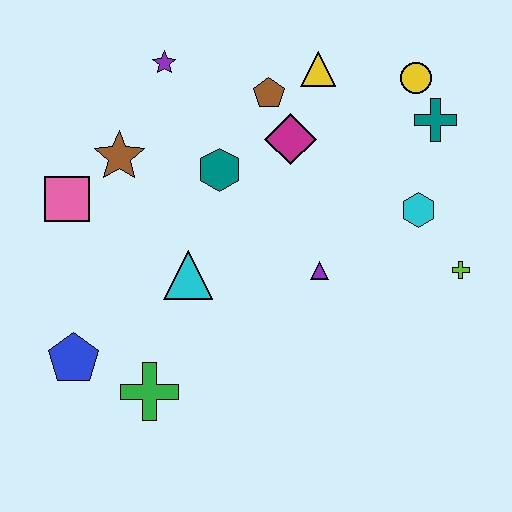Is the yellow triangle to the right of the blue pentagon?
Yes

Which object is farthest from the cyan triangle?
The yellow circle is farthest from the cyan triangle.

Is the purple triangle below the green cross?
No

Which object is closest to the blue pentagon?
The green cross is closest to the blue pentagon.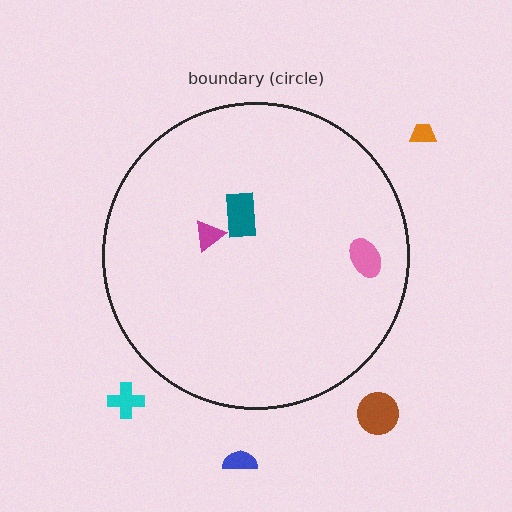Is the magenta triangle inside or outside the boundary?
Inside.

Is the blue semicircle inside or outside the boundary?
Outside.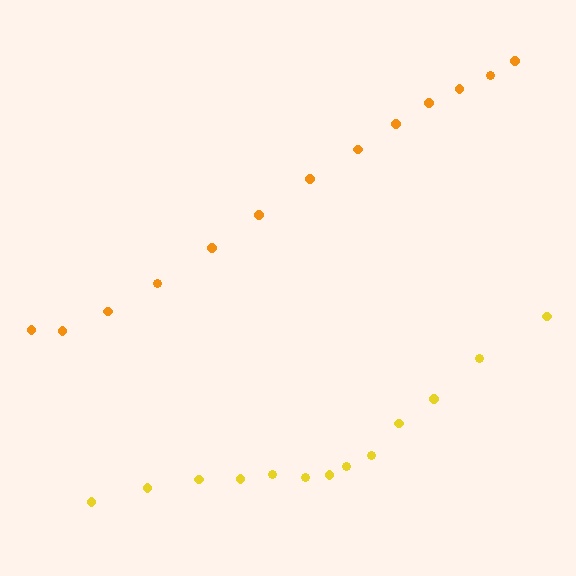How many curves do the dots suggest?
There are 2 distinct paths.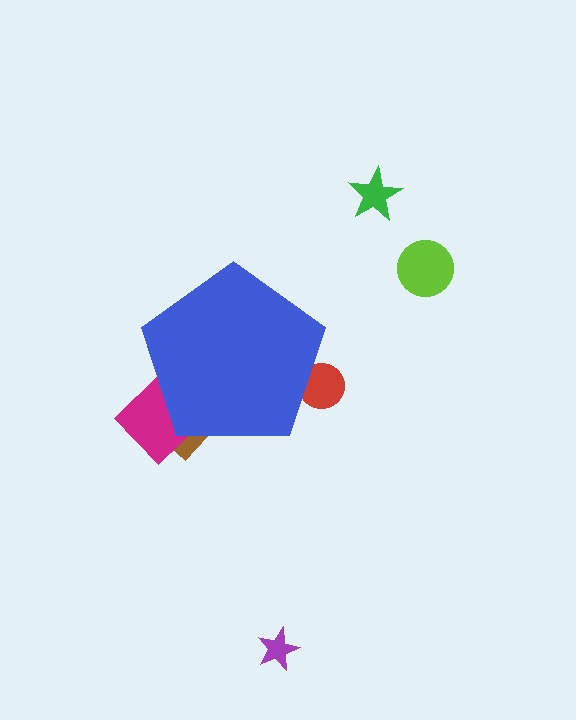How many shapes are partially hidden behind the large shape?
3 shapes are partially hidden.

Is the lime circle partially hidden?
No, the lime circle is fully visible.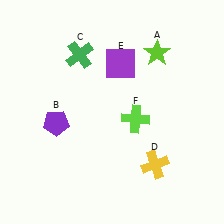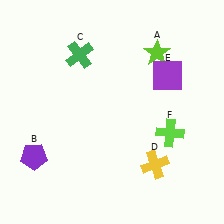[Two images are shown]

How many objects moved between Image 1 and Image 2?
3 objects moved between the two images.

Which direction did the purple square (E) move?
The purple square (E) moved right.